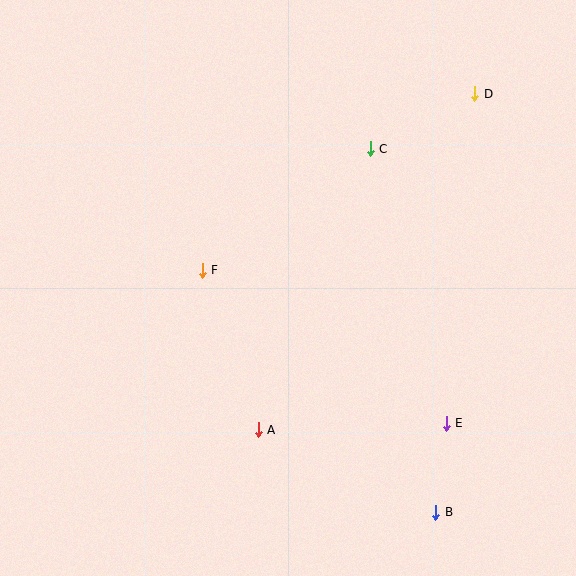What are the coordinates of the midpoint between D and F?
The midpoint between D and F is at (338, 182).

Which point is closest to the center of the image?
Point F at (202, 270) is closest to the center.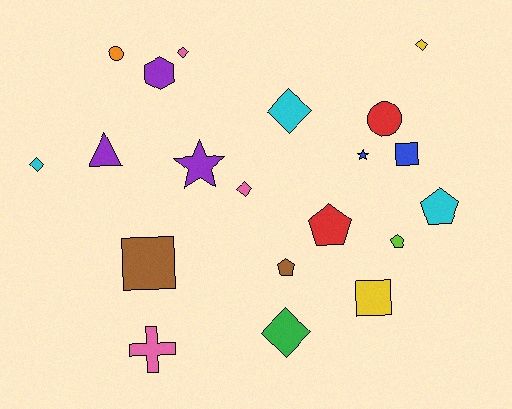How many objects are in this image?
There are 20 objects.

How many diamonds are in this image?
There are 6 diamonds.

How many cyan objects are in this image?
There are 3 cyan objects.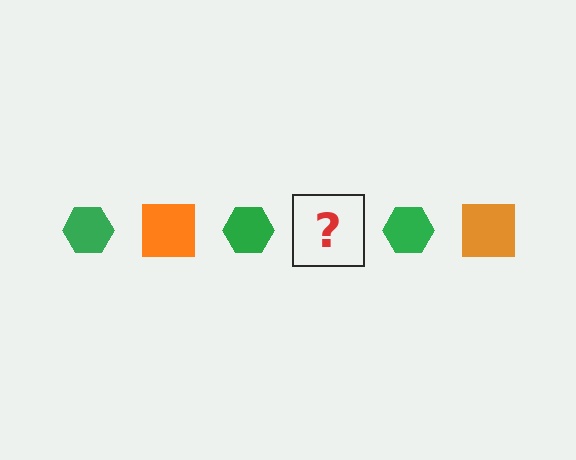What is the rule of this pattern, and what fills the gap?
The rule is that the pattern alternates between green hexagon and orange square. The gap should be filled with an orange square.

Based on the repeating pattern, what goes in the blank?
The blank should be an orange square.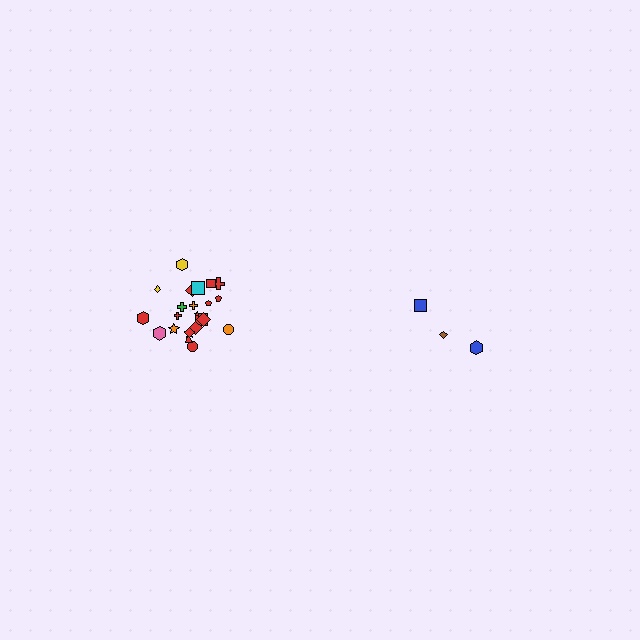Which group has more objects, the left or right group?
The left group.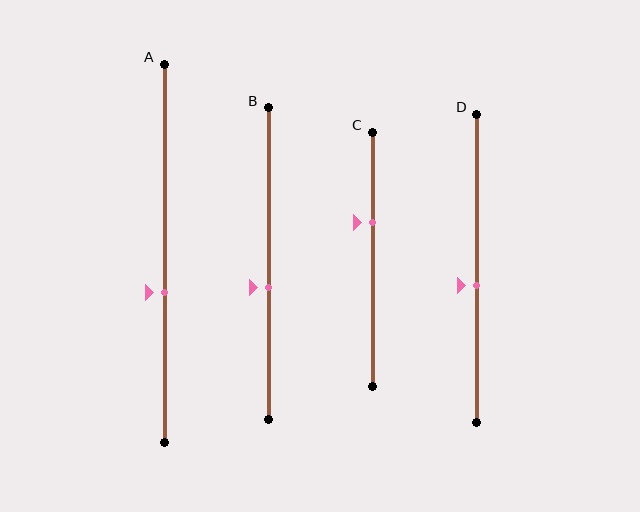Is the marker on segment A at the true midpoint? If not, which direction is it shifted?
No, the marker on segment A is shifted downward by about 10% of the segment length.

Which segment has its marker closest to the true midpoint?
Segment D has its marker closest to the true midpoint.